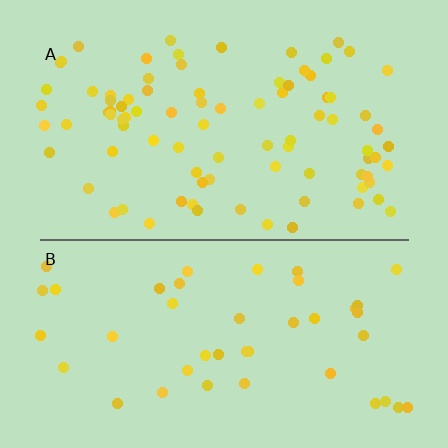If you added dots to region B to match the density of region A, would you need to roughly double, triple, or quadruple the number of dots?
Approximately double.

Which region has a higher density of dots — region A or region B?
A (the top).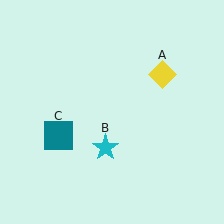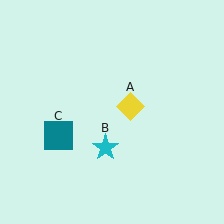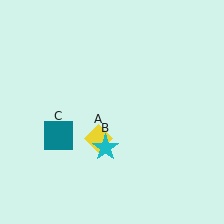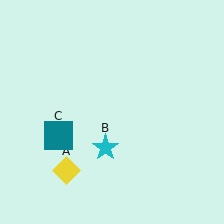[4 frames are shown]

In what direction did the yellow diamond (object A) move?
The yellow diamond (object A) moved down and to the left.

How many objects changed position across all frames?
1 object changed position: yellow diamond (object A).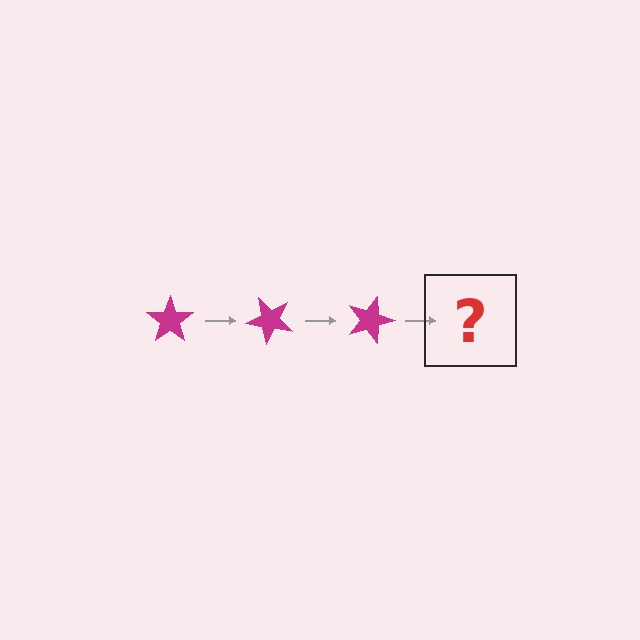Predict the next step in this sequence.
The next step is a magenta star rotated 135 degrees.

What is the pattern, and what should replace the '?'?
The pattern is that the star rotates 45 degrees each step. The '?' should be a magenta star rotated 135 degrees.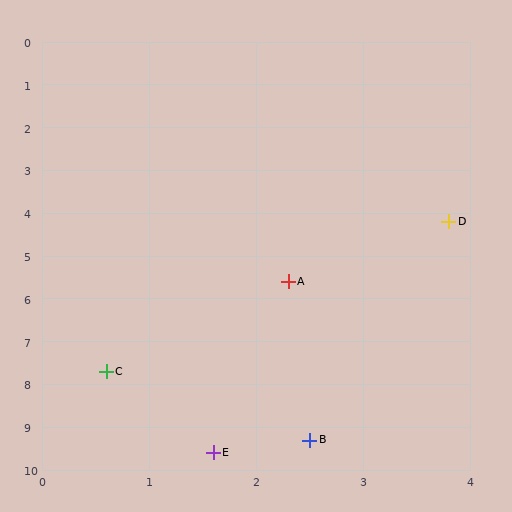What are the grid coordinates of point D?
Point D is at approximately (3.8, 4.2).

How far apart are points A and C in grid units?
Points A and C are about 2.7 grid units apart.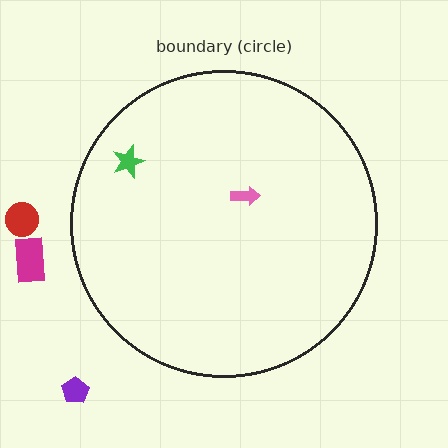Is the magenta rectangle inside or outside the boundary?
Outside.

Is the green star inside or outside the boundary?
Inside.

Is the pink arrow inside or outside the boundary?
Inside.